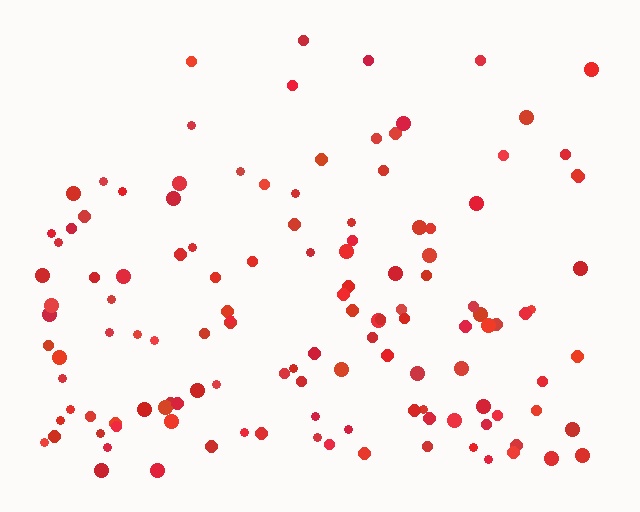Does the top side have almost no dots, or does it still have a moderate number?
Still a moderate number, just noticeably fewer than the bottom.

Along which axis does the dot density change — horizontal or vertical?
Vertical.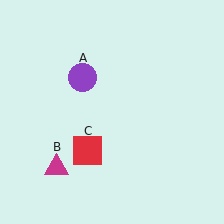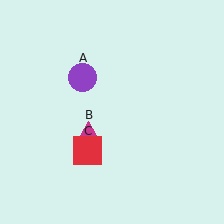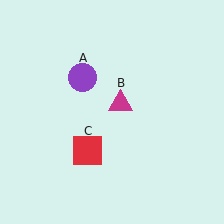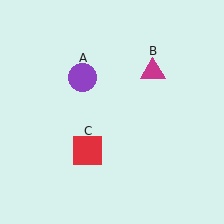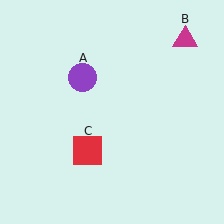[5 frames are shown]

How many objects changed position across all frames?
1 object changed position: magenta triangle (object B).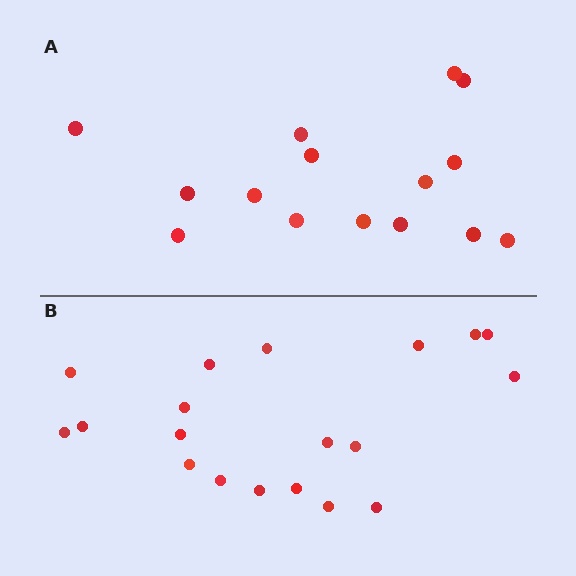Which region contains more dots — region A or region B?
Region B (the bottom region) has more dots.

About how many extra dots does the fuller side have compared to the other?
Region B has about 4 more dots than region A.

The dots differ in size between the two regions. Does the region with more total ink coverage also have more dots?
No. Region A has more total ink coverage because its dots are larger, but region B actually contains more individual dots. Total area can be misleading — the number of items is what matters here.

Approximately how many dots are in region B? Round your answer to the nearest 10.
About 20 dots. (The exact count is 19, which rounds to 20.)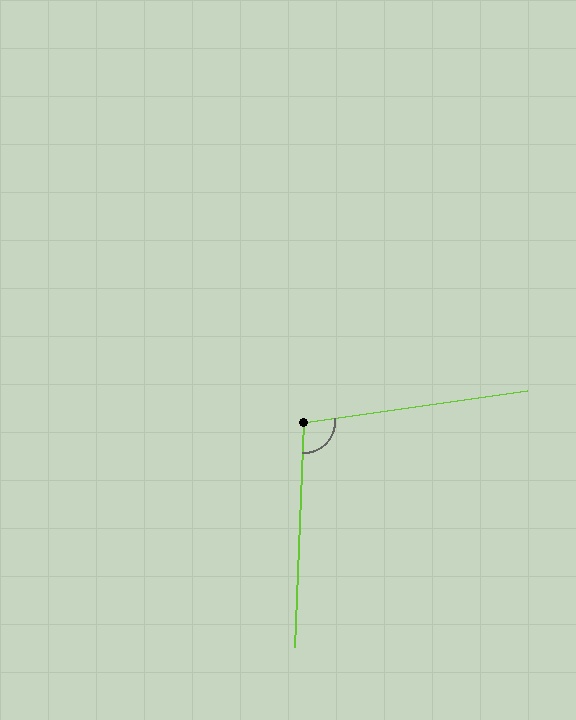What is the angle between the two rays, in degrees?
Approximately 100 degrees.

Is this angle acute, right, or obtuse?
It is obtuse.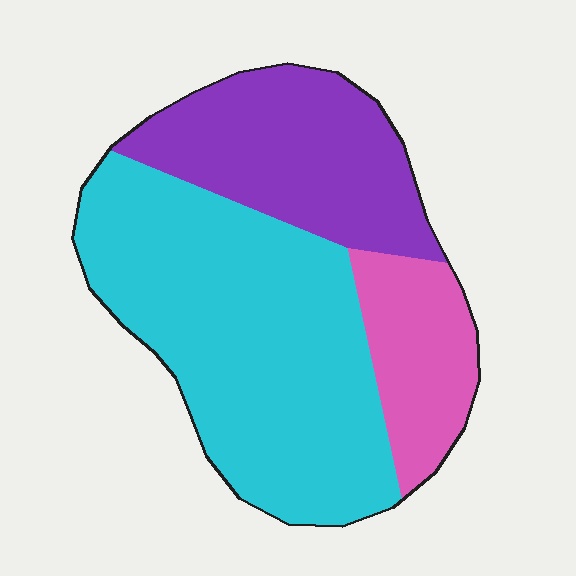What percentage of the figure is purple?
Purple covers 28% of the figure.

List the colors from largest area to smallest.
From largest to smallest: cyan, purple, pink.